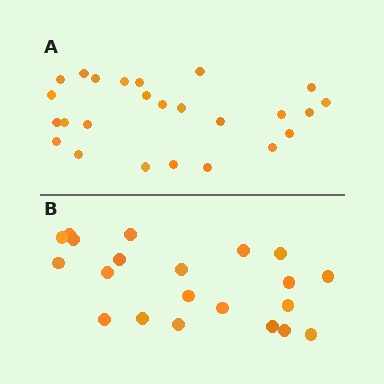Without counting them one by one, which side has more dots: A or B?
Region A (the top region) has more dots.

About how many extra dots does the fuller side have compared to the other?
Region A has about 4 more dots than region B.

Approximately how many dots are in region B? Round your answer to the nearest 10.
About 20 dots. (The exact count is 21, which rounds to 20.)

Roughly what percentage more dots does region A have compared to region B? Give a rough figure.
About 20% more.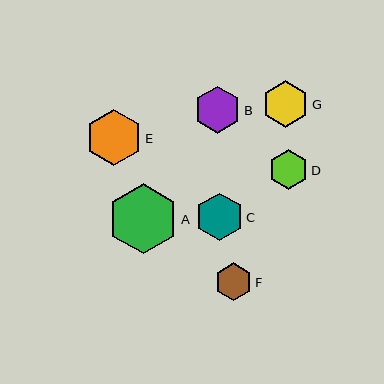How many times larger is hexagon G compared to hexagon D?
Hexagon G is approximately 1.2 times the size of hexagon D.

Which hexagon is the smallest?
Hexagon F is the smallest with a size of approximately 38 pixels.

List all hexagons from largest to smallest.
From largest to smallest: A, E, C, B, G, D, F.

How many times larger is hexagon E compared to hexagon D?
Hexagon E is approximately 1.4 times the size of hexagon D.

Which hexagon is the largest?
Hexagon A is the largest with a size of approximately 70 pixels.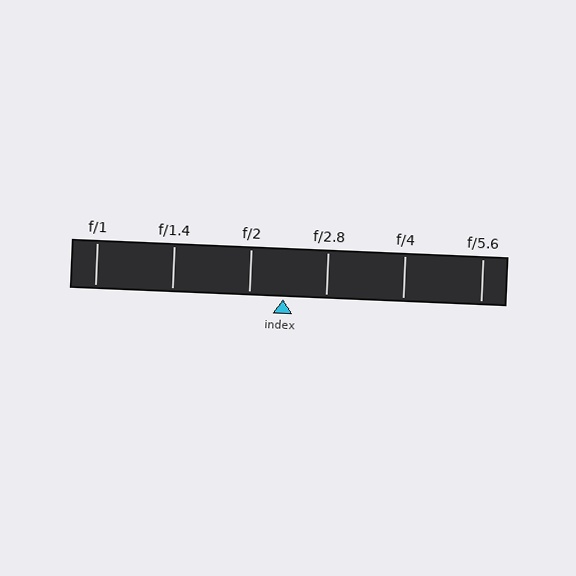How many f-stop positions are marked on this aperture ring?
There are 6 f-stop positions marked.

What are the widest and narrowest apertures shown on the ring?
The widest aperture shown is f/1 and the narrowest is f/5.6.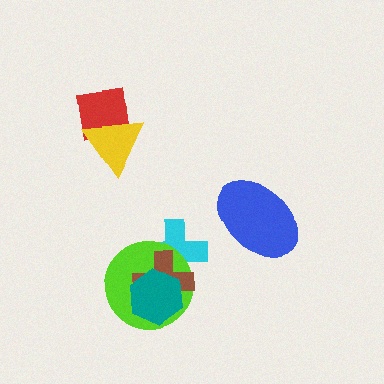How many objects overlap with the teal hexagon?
3 objects overlap with the teal hexagon.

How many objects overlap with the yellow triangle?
1 object overlaps with the yellow triangle.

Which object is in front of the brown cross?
The teal hexagon is in front of the brown cross.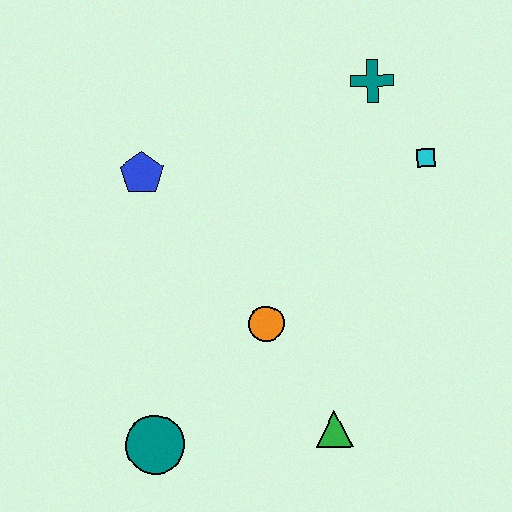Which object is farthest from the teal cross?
The teal circle is farthest from the teal cross.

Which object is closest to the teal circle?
The orange circle is closest to the teal circle.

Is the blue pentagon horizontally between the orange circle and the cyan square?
No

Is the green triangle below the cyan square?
Yes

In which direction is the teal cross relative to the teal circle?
The teal cross is above the teal circle.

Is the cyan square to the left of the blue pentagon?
No